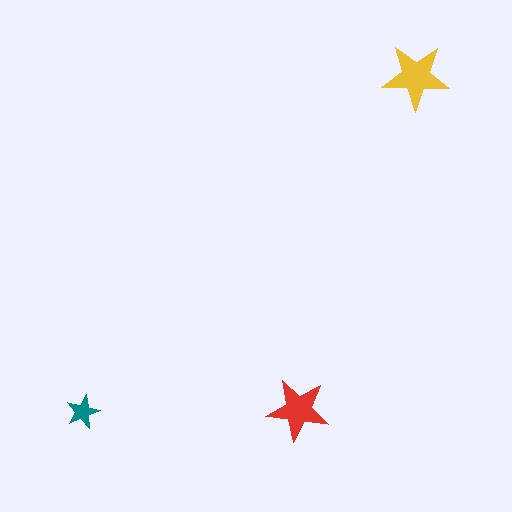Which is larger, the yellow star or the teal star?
The yellow one.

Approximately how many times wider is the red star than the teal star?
About 2 times wider.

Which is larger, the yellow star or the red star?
The yellow one.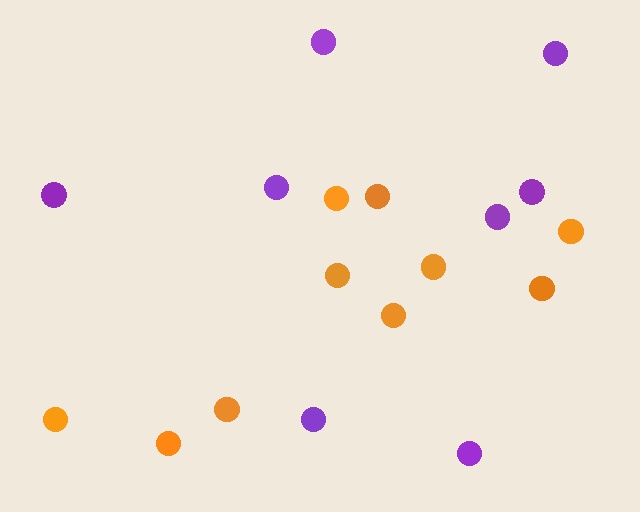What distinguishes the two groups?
There are 2 groups: one group of purple circles (8) and one group of orange circles (10).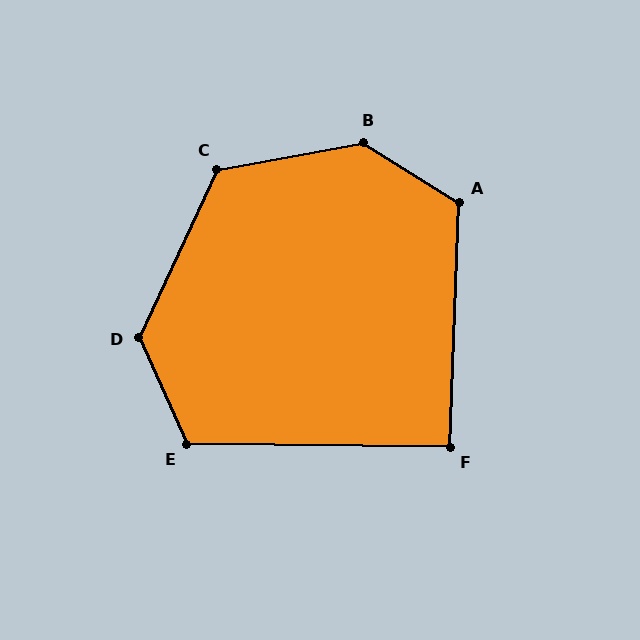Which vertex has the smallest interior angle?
F, at approximately 92 degrees.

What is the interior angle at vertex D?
Approximately 131 degrees (obtuse).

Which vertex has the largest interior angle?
B, at approximately 138 degrees.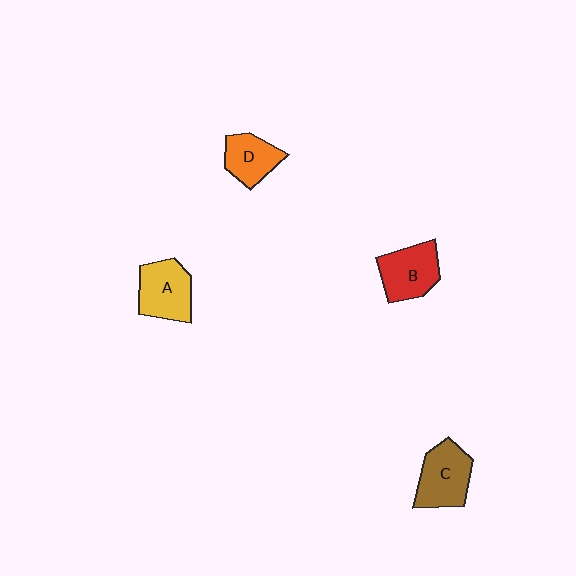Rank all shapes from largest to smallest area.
From largest to smallest: C (brown), A (yellow), B (red), D (orange).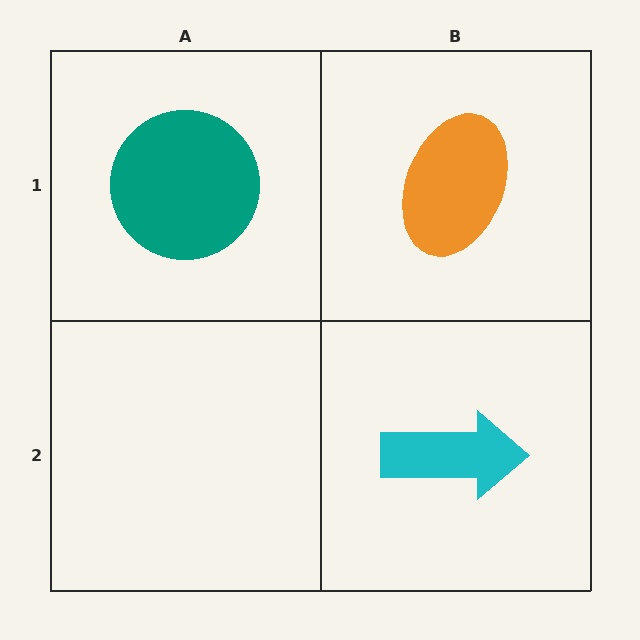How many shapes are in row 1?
2 shapes.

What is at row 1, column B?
An orange ellipse.